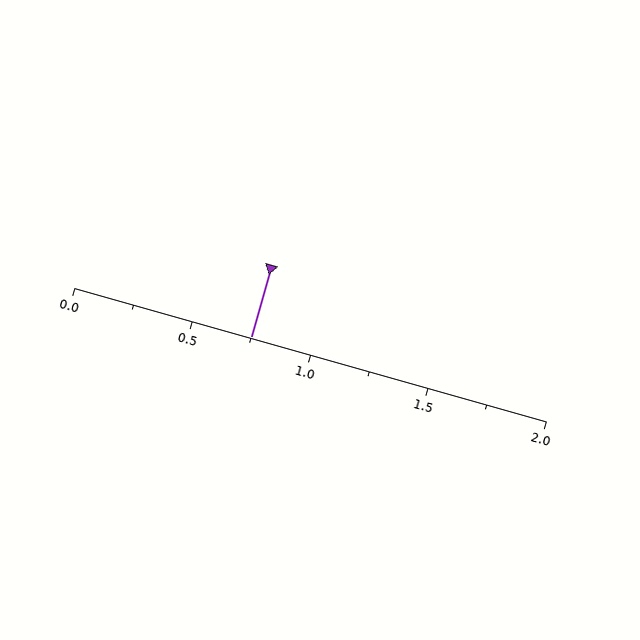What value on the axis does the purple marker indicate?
The marker indicates approximately 0.75.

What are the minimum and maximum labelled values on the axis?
The axis runs from 0.0 to 2.0.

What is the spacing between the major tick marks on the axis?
The major ticks are spaced 0.5 apart.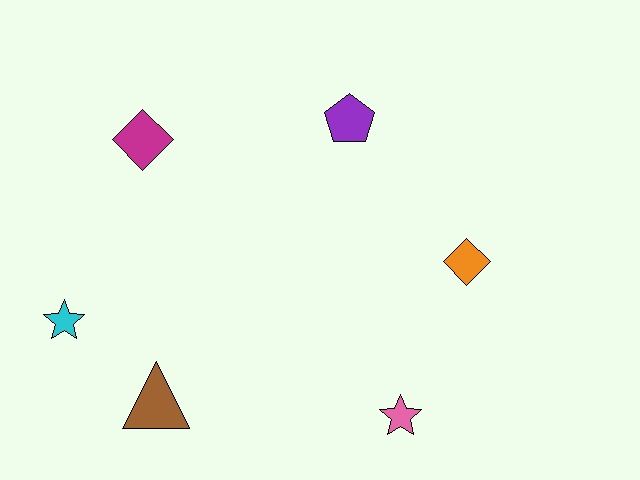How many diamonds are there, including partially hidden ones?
There are 2 diamonds.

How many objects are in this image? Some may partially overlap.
There are 6 objects.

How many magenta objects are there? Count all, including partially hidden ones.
There is 1 magenta object.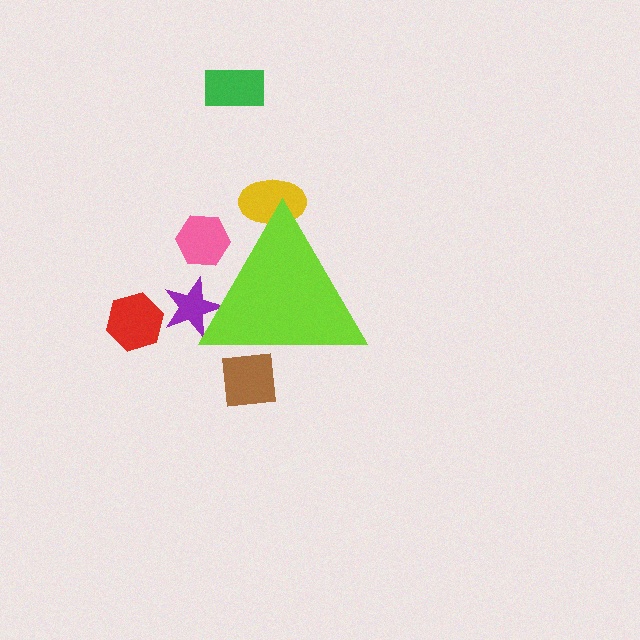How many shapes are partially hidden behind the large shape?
4 shapes are partially hidden.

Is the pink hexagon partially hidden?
Yes, the pink hexagon is partially hidden behind the lime triangle.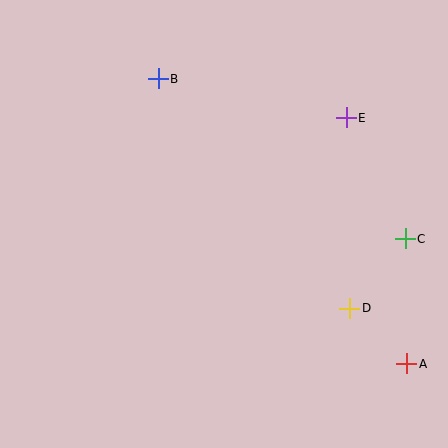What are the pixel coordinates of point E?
Point E is at (346, 118).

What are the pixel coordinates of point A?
Point A is at (407, 364).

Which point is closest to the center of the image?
Point D at (350, 308) is closest to the center.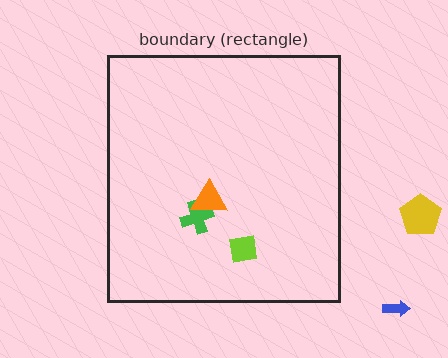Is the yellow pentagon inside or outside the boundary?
Outside.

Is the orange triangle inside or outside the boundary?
Inside.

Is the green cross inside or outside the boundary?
Inside.